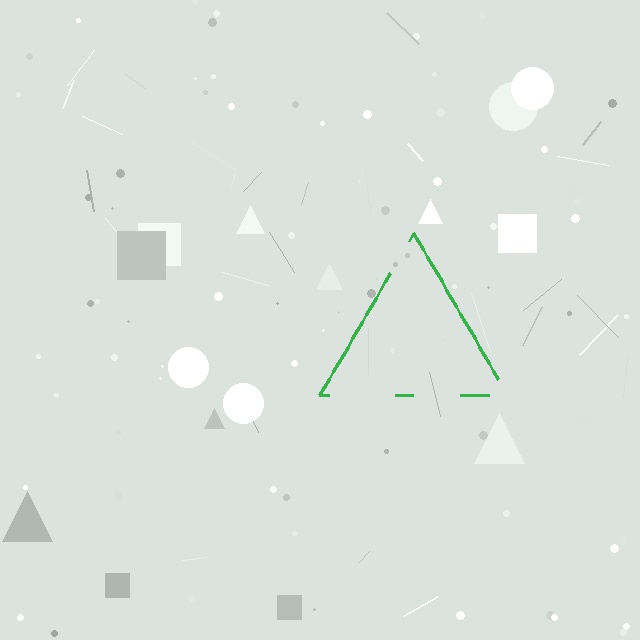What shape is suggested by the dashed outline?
The dashed outline suggests a triangle.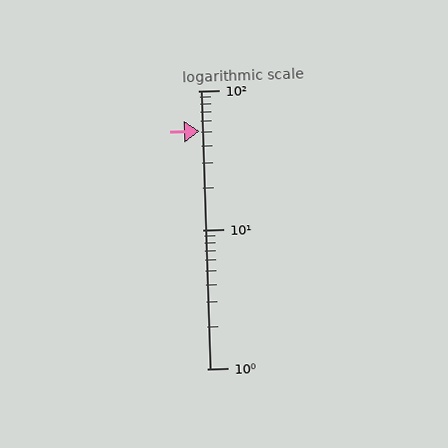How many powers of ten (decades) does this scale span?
The scale spans 2 decades, from 1 to 100.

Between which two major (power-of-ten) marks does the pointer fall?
The pointer is between 10 and 100.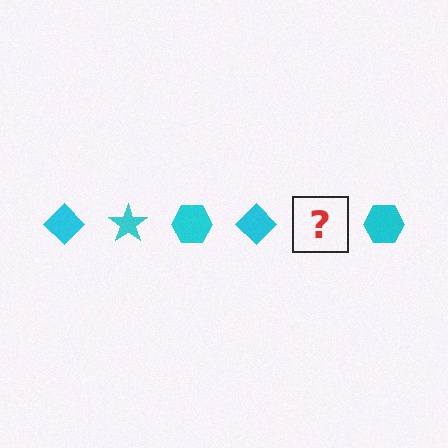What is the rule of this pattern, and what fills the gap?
The rule is that the pattern cycles through diamond, star, hexagon shapes in cyan. The gap should be filled with a cyan star.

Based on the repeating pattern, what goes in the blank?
The blank should be a cyan star.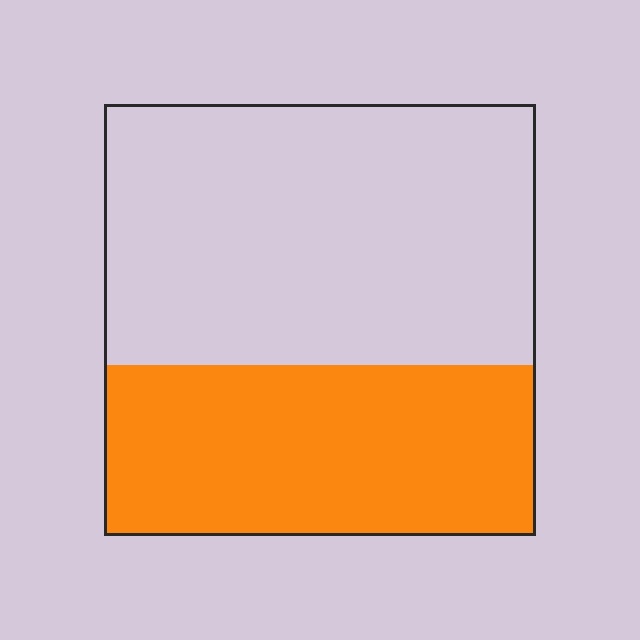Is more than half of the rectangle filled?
No.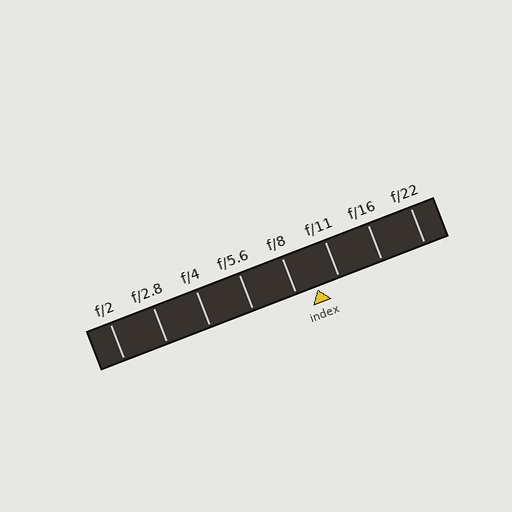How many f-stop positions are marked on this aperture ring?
There are 8 f-stop positions marked.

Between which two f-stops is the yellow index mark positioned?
The index mark is between f/8 and f/11.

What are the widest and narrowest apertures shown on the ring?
The widest aperture shown is f/2 and the narrowest is f/22.